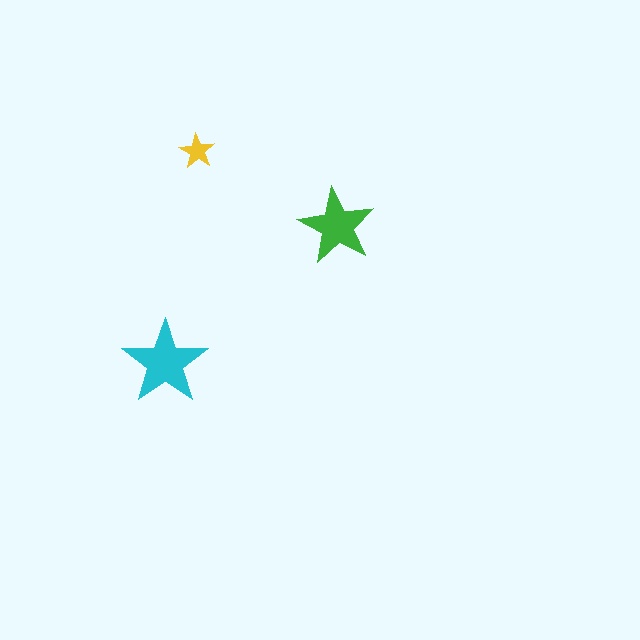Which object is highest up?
The yellow star is topmost.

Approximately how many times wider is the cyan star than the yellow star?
About 2.5 times wider.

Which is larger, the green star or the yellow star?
The green one.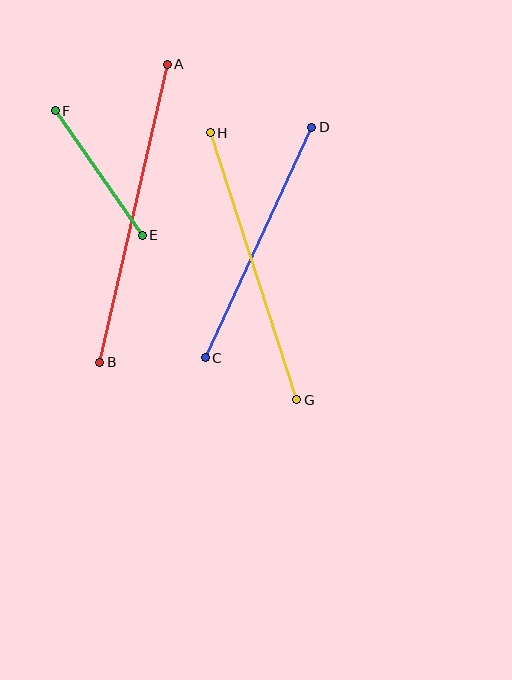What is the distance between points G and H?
The distance is approximately 281 pixels.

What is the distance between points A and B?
The distance is approximately 305 pixels.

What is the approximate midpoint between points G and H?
The midpoint is at approximately (253, 266) pixels.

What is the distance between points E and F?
The distance is approximately 152 pixels.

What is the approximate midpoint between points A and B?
The midpoint is at approximately (133, 213) pixels.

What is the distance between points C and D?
The distance is approximately 254 pixels.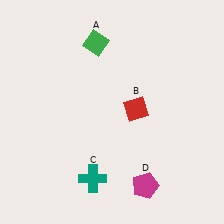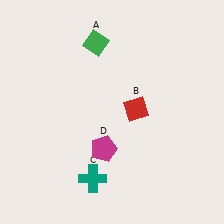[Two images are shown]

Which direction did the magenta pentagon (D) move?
The magenta pentagon (D) moved left.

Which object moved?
The magenta pentagon (D) moved left.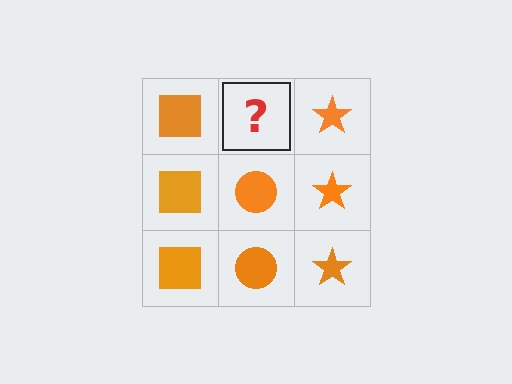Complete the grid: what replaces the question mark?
The question mark should be replaced with an orange circle.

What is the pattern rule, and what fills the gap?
The rule is that each column has a consistent shape. The gap should be filled with an orange circle.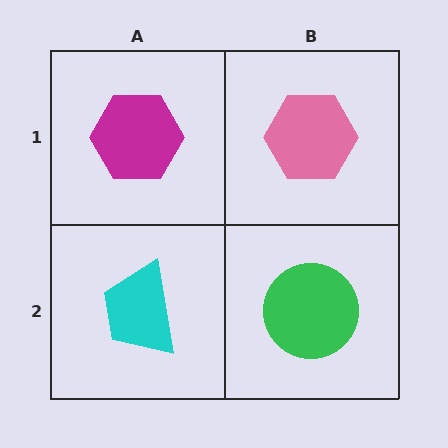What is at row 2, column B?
A green circle.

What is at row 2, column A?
A cyan trapezoid.